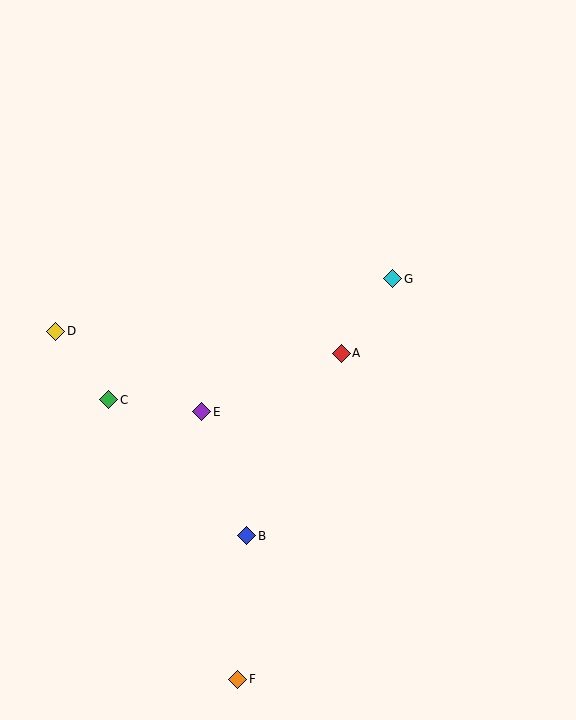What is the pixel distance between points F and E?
The distance between F and E is 270 pixels.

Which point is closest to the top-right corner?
Point G is closest to the top-right corner.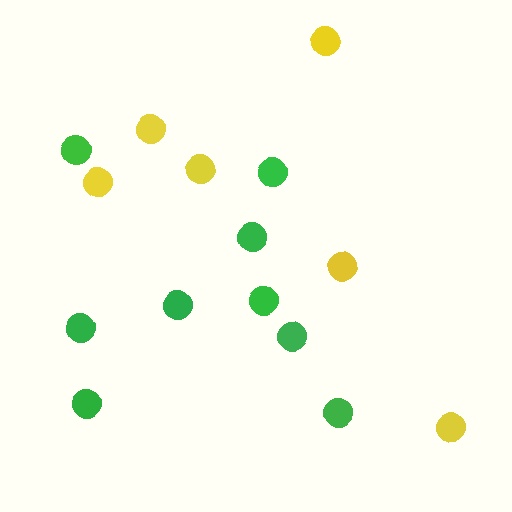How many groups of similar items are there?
There are 2 groups: one group of green circles (9) and one group of yellow circles (6).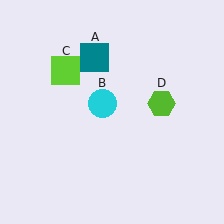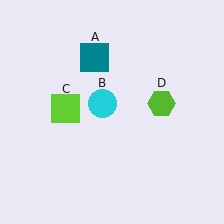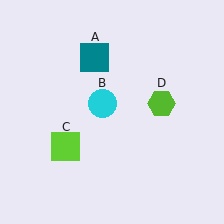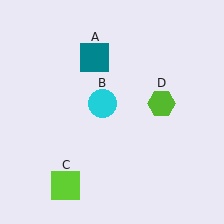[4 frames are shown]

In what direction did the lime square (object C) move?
The lime square (object C) moved down.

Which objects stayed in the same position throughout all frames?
Teal square (object A) and cyan circle (object B) and lime hexagon (object D) remained stationary.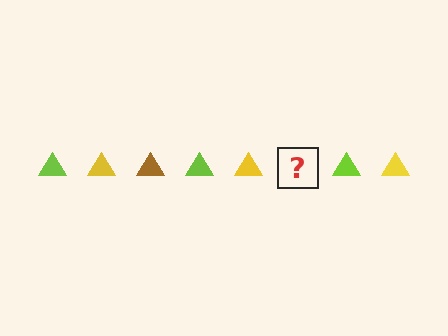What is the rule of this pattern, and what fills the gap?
The rule is that the pattern cycles through lime, yellow, brown triangles. The gap should be filled with a brown triangle.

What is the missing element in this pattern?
The missing element is a brown triangle.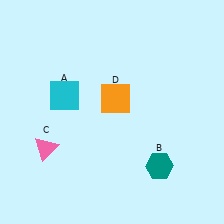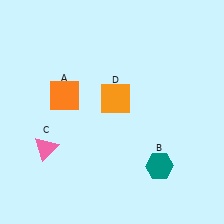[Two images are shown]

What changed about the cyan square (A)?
In Image 1, A is cyan. In Image 2, it changed to orange.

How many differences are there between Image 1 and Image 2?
There is 1 difference between the two images.